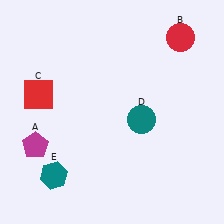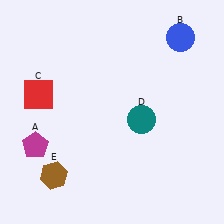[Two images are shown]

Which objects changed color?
B changed from red to blue. E changed from teal to brown.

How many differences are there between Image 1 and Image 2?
There are 2 differences between the two images.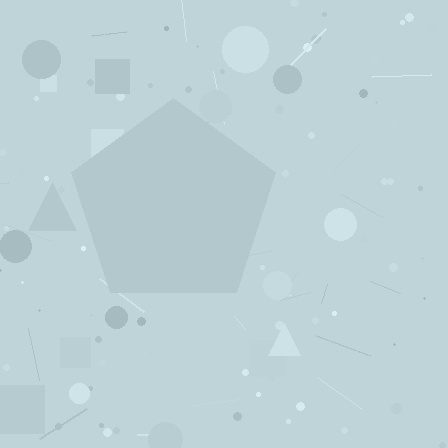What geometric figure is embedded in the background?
A pentagon is embedded in the background.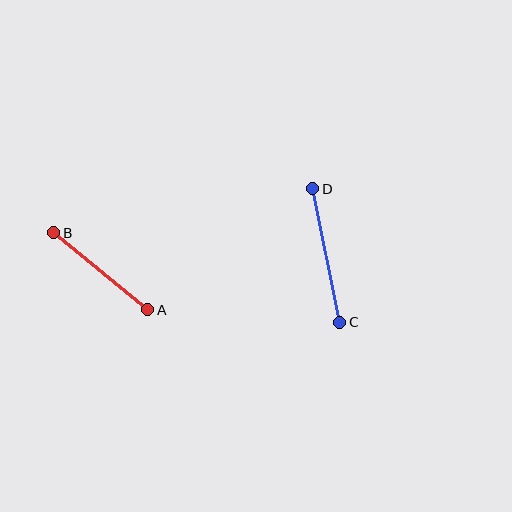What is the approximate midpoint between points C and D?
The midpoint is at approximately (326, 255) pixels.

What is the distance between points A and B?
The distance is approximately 122 pixels.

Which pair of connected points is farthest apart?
Points C and D are farthest apart.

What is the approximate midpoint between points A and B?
The midpoint is at approximately (101, 271) pixels.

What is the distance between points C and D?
The distance is approximately 136 pixels.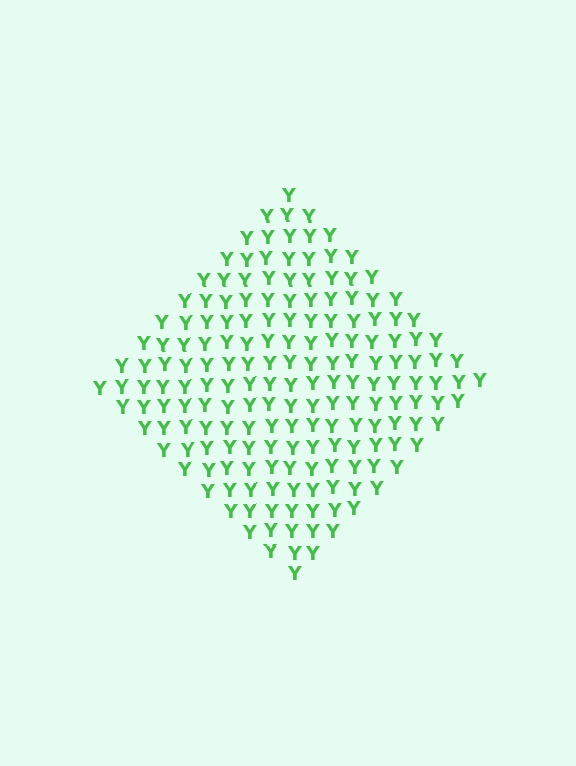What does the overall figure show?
The overall figure shows a diamond.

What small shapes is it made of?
It is made of small letter Y's.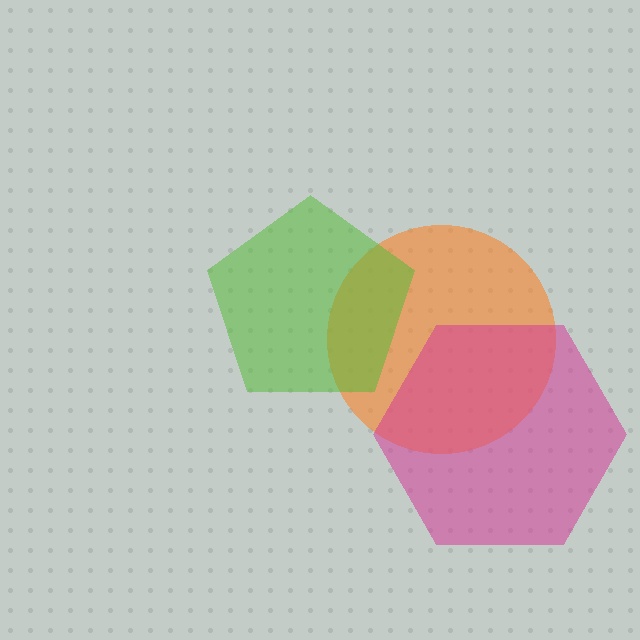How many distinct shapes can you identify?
There are 3 distinct shapes: an orange circle, a lime pentagon, a magenta hexagon.